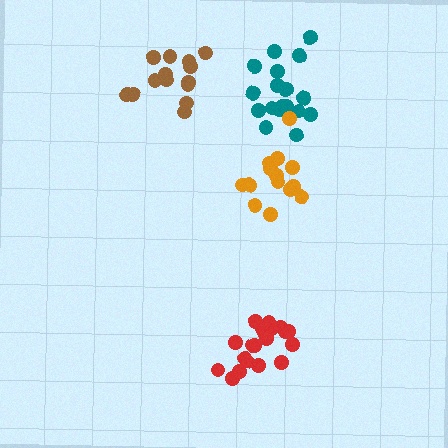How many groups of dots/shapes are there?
There are 4 groups.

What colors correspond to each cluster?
The clusters are colored: brown, red, teal, orange.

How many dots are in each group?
Group 1: 14 dots, Group 2: 20 dots, Group 3: 18 dots, Group 4: 14 dots (66 total).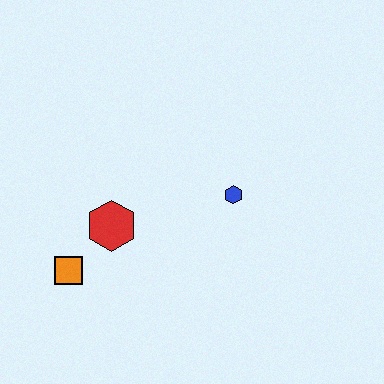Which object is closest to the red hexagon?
The orange square is closest to the red hexagon.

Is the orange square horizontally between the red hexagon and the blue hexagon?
No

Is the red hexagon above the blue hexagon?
No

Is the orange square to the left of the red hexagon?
Yes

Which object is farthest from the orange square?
The blue hexagon is farthest from the orange square.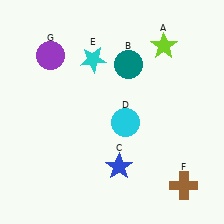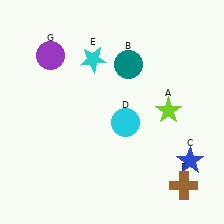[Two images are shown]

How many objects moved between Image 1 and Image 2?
2 objects moved between the two images.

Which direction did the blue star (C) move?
The blue star (C) moved right.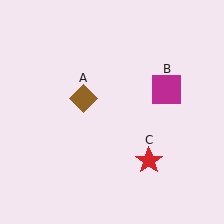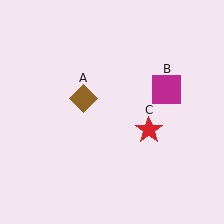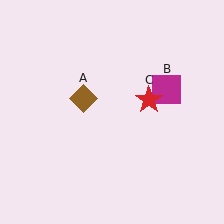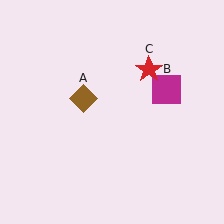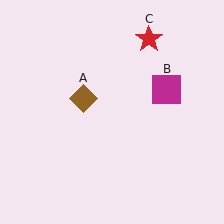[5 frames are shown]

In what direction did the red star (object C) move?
The red star (object C) moved up.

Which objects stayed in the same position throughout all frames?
Brown diamond (object A) and magenta square (object B) remained stationary.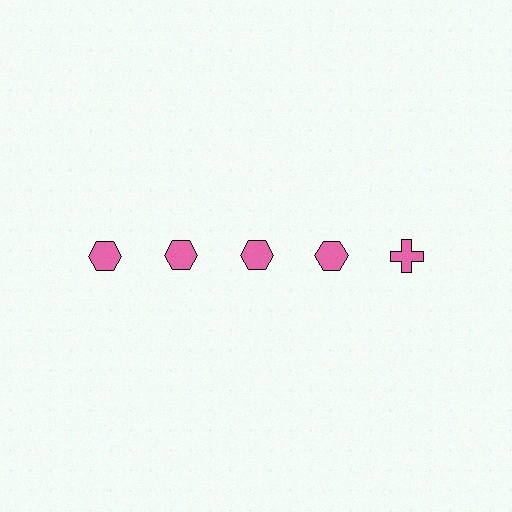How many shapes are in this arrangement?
There are 5 shapes arranged in a grid pattern.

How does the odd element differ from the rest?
It has a different shape: cross instead of hexagon.